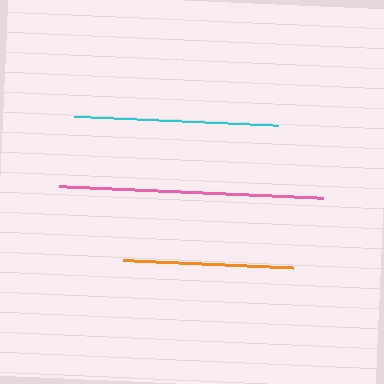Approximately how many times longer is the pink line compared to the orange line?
The pink line is approximately 1.6 times the length of the orange line.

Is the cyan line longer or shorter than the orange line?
The cyan line is longer than the orange line.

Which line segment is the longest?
The pink line is the longest at approximately 263 pixels.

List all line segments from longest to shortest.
From longest to shortest: pink, cyan, orange.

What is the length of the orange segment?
The orange segment is approximately 169 pixels long.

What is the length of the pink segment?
The pink segment is approximately 263 pixels long.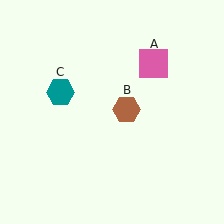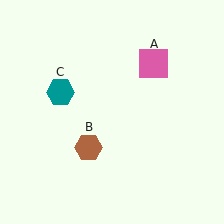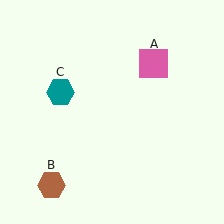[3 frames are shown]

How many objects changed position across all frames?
1 object changed position: brown hexagon (object B).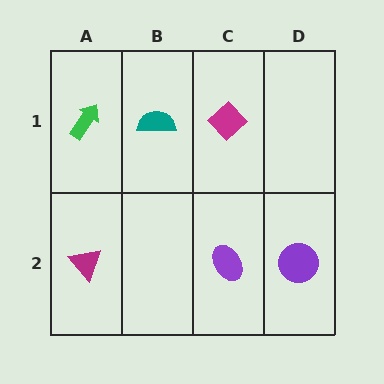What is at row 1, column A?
A green arrow.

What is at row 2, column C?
A purple ellipse.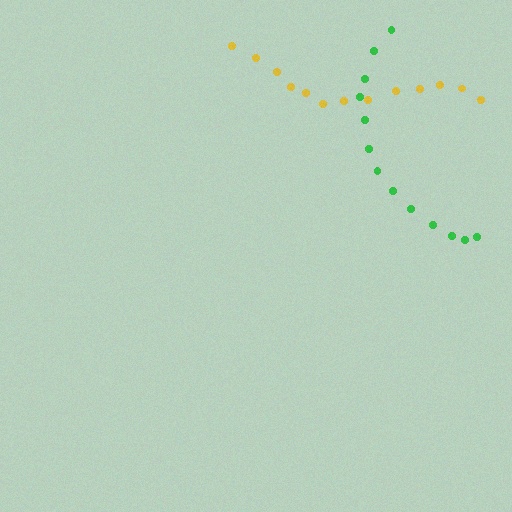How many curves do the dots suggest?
There are 2 distinct paths.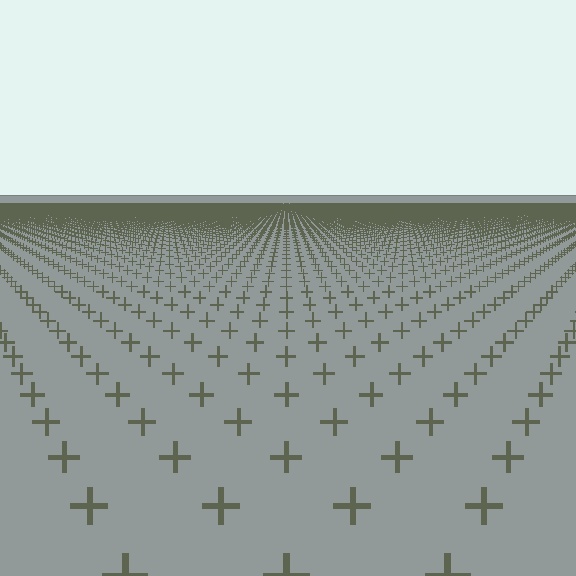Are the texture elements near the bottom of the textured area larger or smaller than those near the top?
Larger. Near the bottom, elements are closer to the viewer and appear at a bigger on-screen size.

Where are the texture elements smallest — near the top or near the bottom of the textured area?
Near the top.